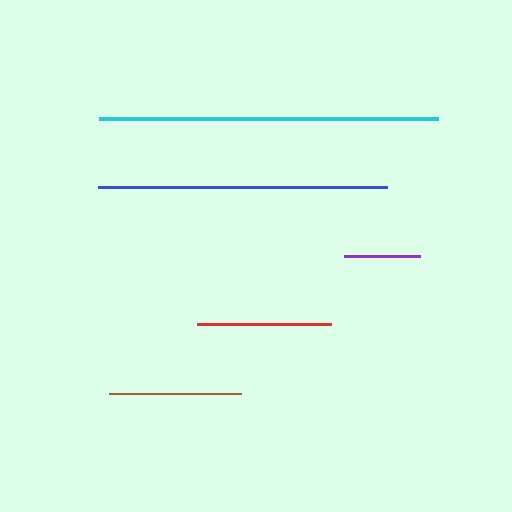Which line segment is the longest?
The cyan line is the longest at approximately 338 pixels.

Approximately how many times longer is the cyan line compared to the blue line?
The cyan line is approximately 1.2 times the length of the blue line.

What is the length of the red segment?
The red segment is approximately 133 pixels long.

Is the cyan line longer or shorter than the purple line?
The cyan line is longer than the purple line.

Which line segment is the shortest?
The purple line is the shortest at approximately 76 pixels.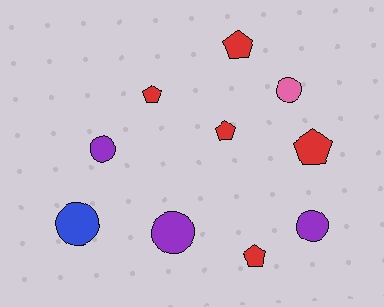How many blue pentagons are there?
There are no blue pentagons.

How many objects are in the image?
There are 10 objects.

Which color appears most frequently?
Red, with 5 objects.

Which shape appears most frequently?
Circle, with 5 objects.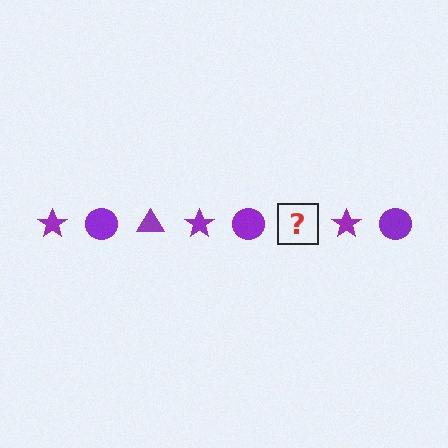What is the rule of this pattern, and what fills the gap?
The rule is that the pattern cycles through star, circle, triangle shapes in purple. The gap should be filled with a purple triangle.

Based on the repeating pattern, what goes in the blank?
The blank should be a purple triangle.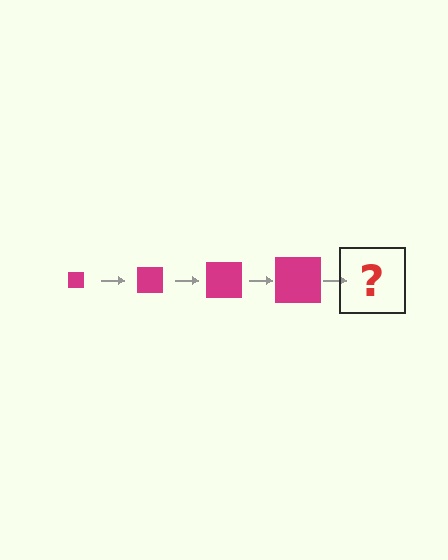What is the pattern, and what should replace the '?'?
The pattern is that the square gets progressively larger each step. The '?' should be a magenta square, larger than the previous one.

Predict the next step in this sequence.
The next step is a magenta square, larger than the previous one.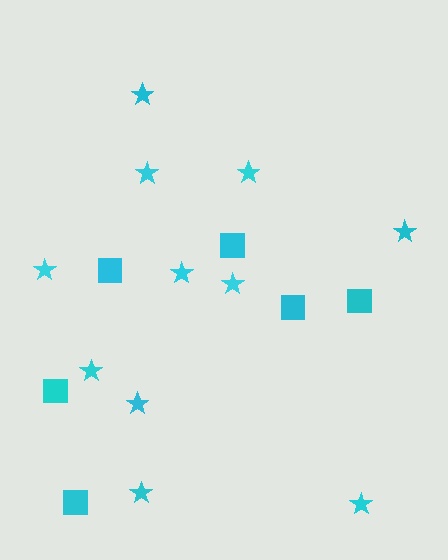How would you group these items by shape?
There are 2 groups: one group of squares (6) and one group of stars (11).